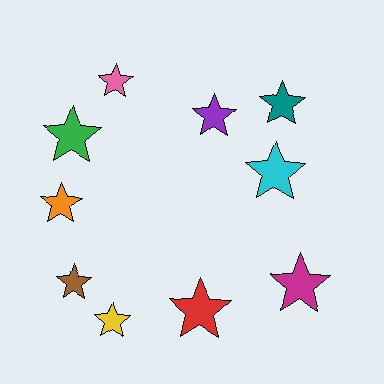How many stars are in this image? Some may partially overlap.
There are 10 stars.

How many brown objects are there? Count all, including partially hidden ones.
There is 1 brown object.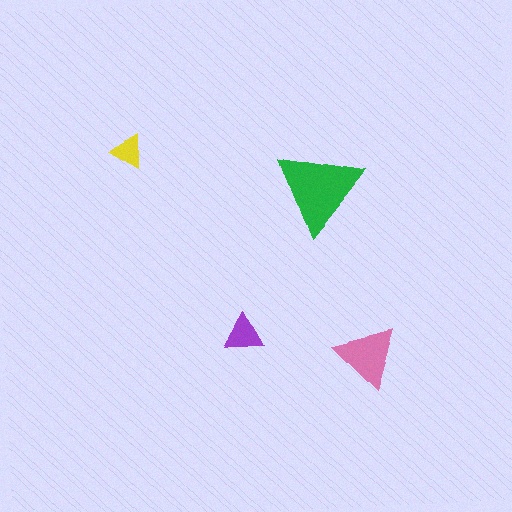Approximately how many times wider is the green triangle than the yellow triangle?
About 2.5 times wider.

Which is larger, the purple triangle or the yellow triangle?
The purple one.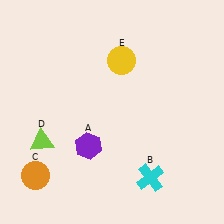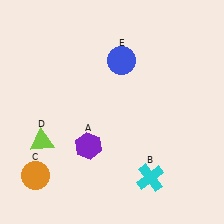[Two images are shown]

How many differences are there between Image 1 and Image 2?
There is 1 difference between the two images.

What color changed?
The circle (E) changed from yellow in Image 1 to blue in Image 2.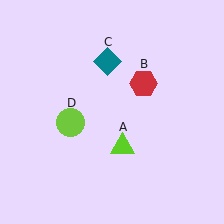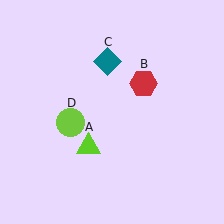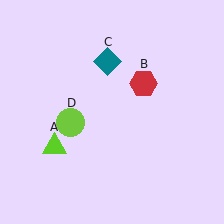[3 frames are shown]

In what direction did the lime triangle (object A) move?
The lime triangle (object A) moved left.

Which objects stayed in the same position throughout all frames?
Red hexagon (object B) and teal diamond (object C) and lime circle (object D) remained stationary.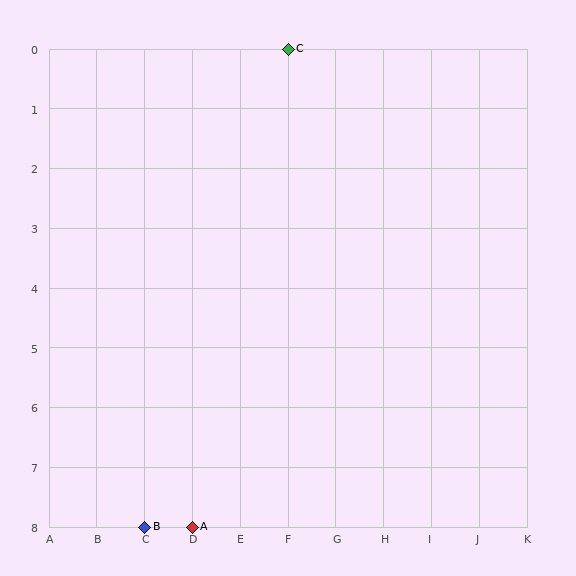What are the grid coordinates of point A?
Point A is at grid coordinates (D, 8).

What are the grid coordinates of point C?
Point C is at grid coordinates (F, 0).